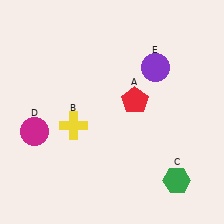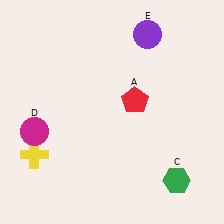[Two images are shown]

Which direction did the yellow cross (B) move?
The yellow cross (B) moved left.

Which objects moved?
The objects that moved are: the yellow cross (B), the purple circle (E).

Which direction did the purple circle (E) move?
The purple circle (E) moved up.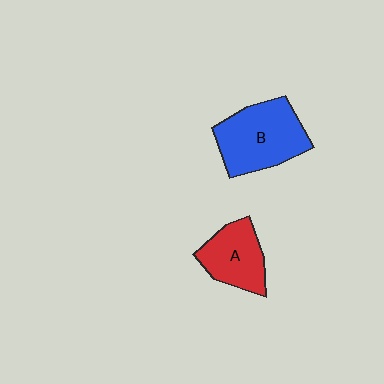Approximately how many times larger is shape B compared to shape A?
Approximately 1.5 times.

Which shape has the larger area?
Shape B (blue).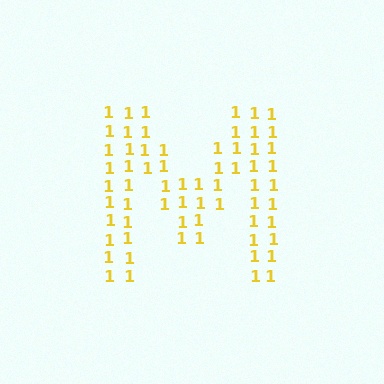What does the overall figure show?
The overall figure shows the letter M.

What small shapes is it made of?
It is made of small digit 1's.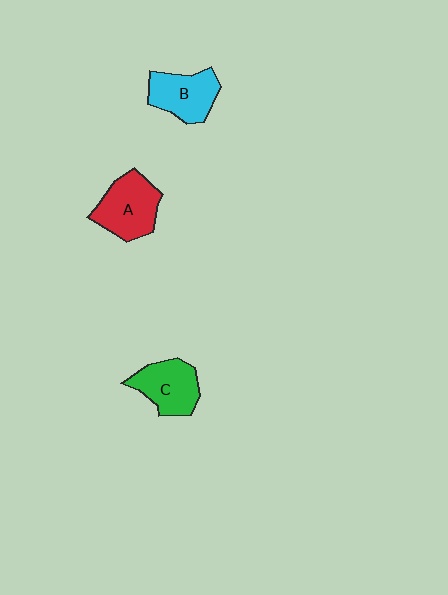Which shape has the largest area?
Shape A (red).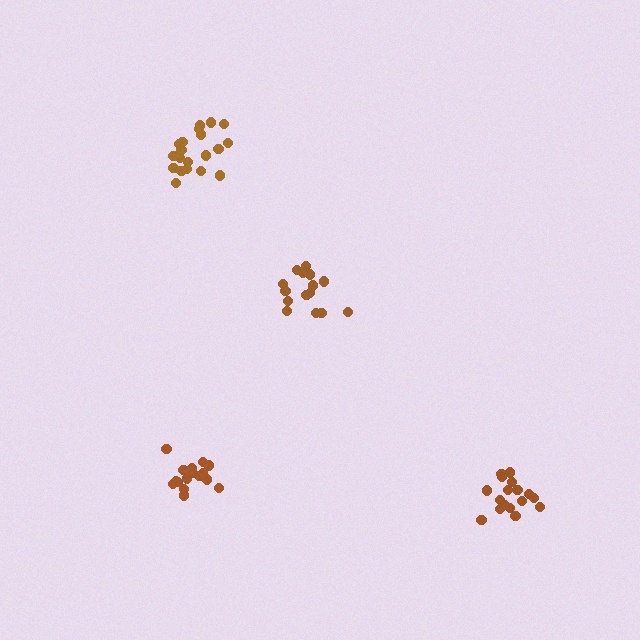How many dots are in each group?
Group 1: 15 dots, Group 2: 19 dots, Group 3: 17 dots, Group 4: 20 dots (71 total).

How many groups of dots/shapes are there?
There are 4 groups.